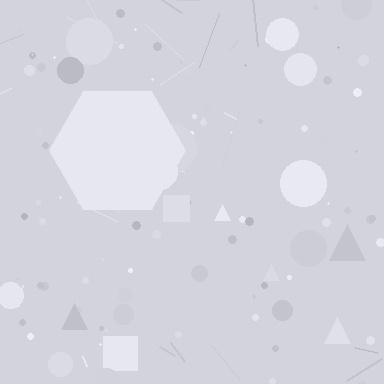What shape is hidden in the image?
A hexagon is hidden in the image.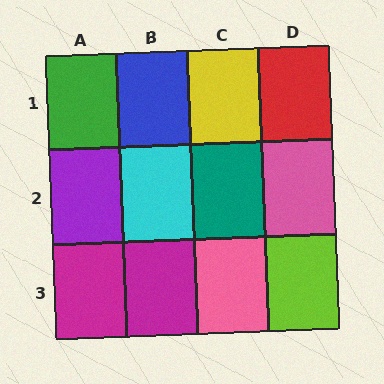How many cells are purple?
1 cell is purple.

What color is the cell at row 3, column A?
Magenta.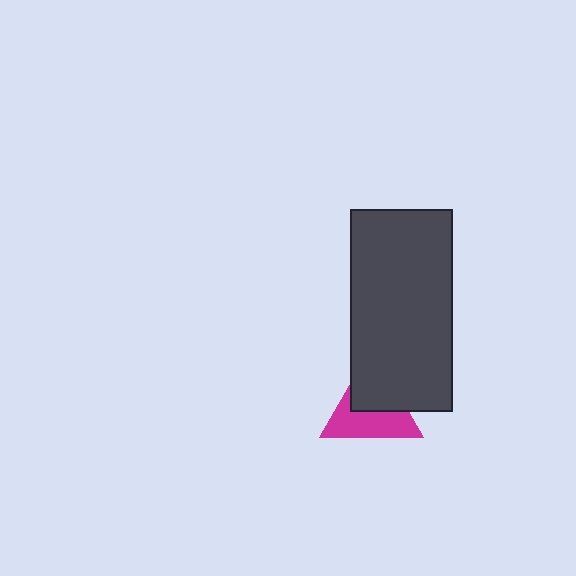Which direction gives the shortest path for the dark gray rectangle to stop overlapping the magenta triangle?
Moving toward the upper-right gives the shortest separation.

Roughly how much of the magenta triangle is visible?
About half of it is visible (roughly 53%).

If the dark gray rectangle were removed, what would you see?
You would see the complete magenta triangle.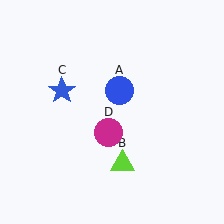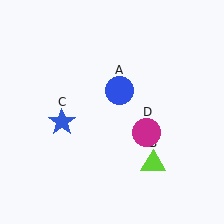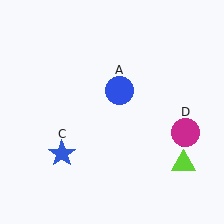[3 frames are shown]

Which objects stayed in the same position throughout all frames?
Blue circle (object A) remained stationary.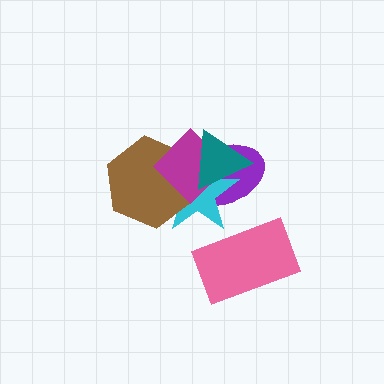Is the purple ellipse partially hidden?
Yes, it is partially covered by another shape.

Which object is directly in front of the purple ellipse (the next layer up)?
The cyan star is directly in front of the purple ellipse.